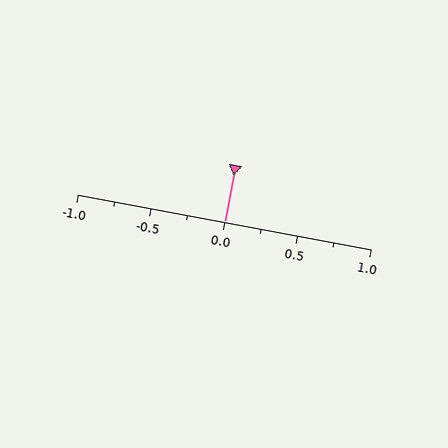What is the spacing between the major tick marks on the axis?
The major ticks are spaced 0.5 apart.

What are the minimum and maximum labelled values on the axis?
The axis runs from -1.0 to 1.0.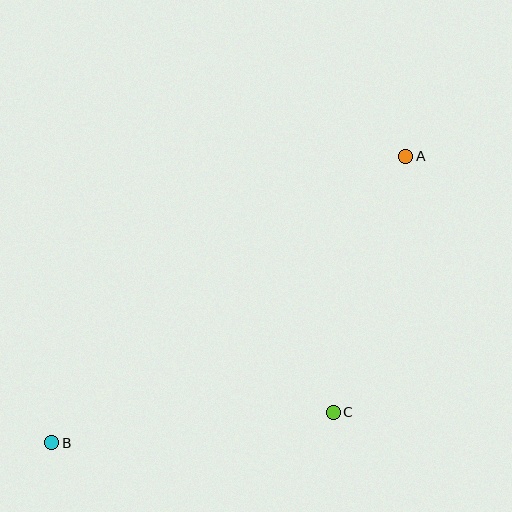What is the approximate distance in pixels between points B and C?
The distance between B and C is approximately 283 pixels.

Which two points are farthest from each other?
Points A and B are farthest from each other.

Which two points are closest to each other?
Points A and C are closest to each other.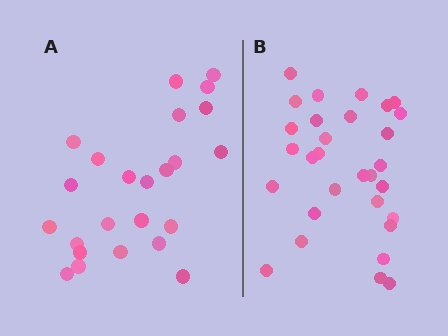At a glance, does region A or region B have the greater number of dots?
Region B (the right region) has more dots.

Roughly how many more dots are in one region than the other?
Region B has about 6 more dots than region A.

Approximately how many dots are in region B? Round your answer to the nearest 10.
About 30 dots.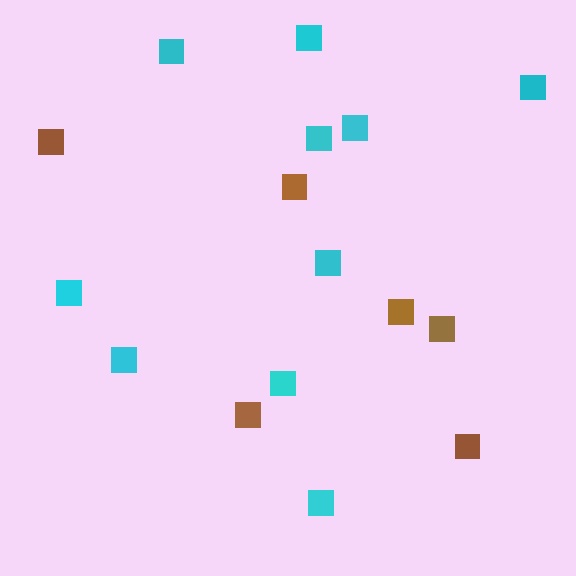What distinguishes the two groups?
There are 2 groups: one group of brown squares (6) and one group of cyan squares (10).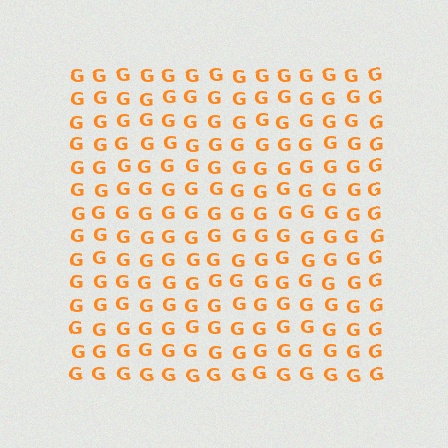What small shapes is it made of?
It is made of small letter G's.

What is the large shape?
The large shape is a square.